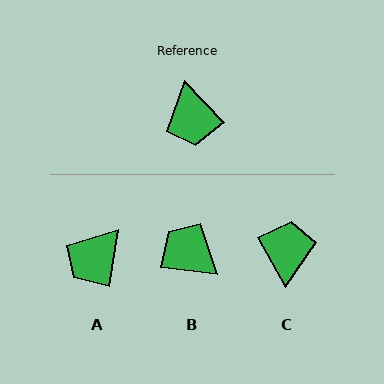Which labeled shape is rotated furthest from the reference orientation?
C, about 166 degrees away.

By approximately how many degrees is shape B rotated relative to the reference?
Approximately 141 degrees clockwise.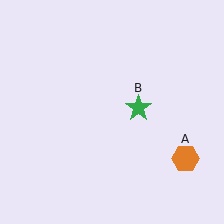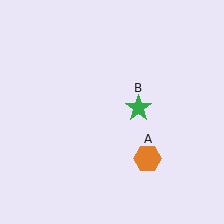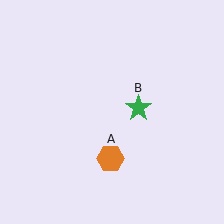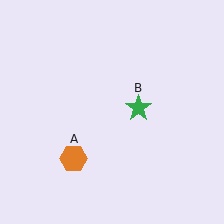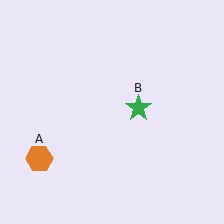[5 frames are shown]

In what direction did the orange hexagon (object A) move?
The orange hexagon (object A) moved left.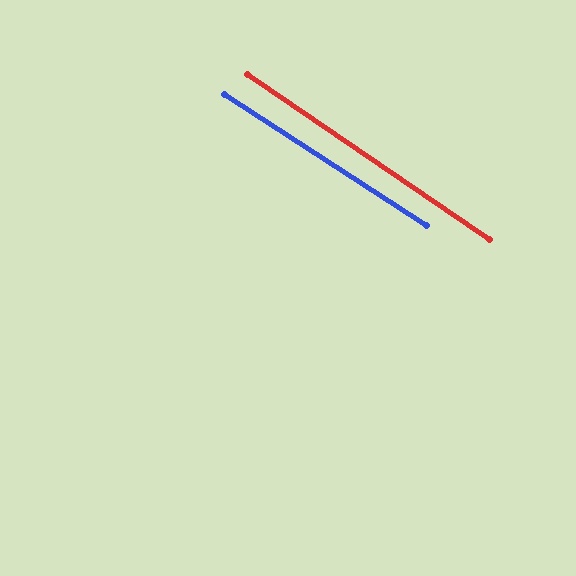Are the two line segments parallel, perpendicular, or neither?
Parallel — their directions differ by only 1.3°.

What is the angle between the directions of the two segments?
Approximately 1 degree.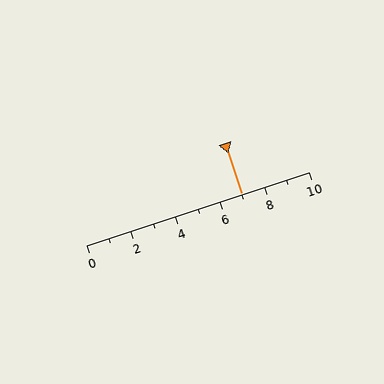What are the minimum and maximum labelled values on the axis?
The axis runs from 0 to 10.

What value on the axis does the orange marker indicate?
The marker indicates approximately 7.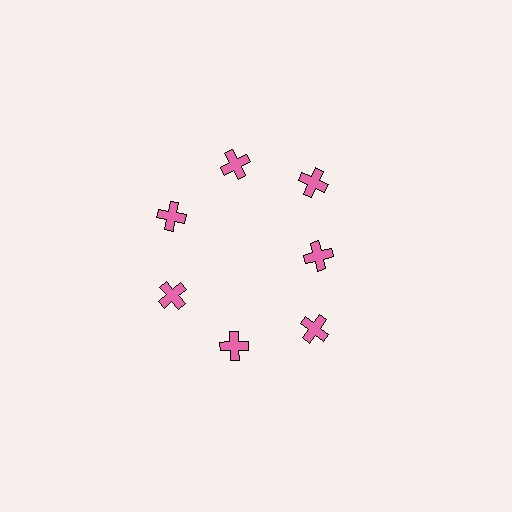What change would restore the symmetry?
The symmetry would be restored by moving it outward, back onto the ring so that all 7 crosses sit at equal angles and equal distance from the center.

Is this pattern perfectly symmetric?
No. The 7 pink crosses are arranged in a ring, but one element near the 3 o'clock position is pulled inward toward the center, breaking the 7-fold rotational symmetry.